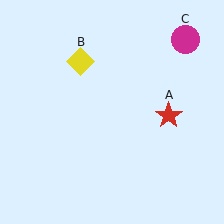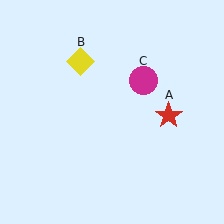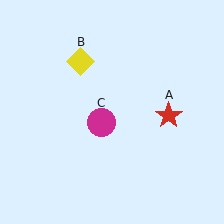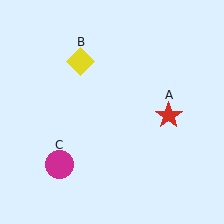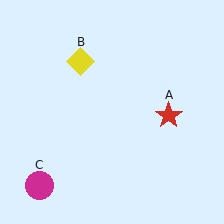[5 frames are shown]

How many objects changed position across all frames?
1 object changed position: magenta circle (object C).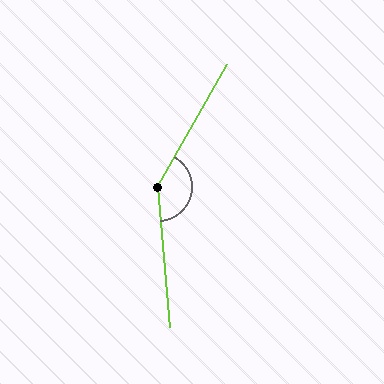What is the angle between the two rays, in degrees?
Approximately 146 degrees.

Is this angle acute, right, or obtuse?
It is obtuse.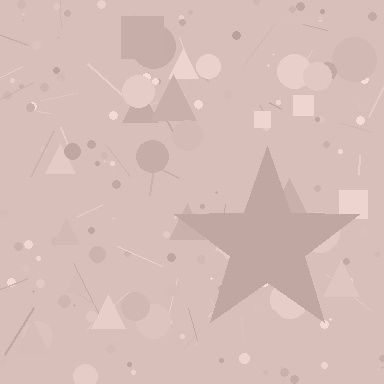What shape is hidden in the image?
A star is hidden in the image.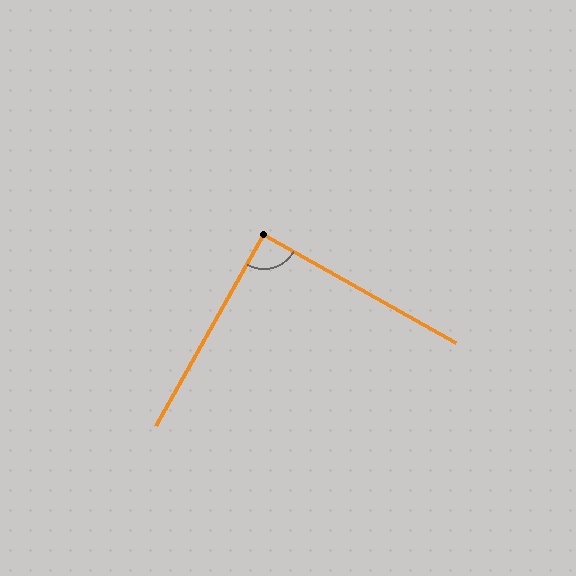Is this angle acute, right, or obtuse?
It is approximately a right angle.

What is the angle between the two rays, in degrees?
Approximately 90 degrees.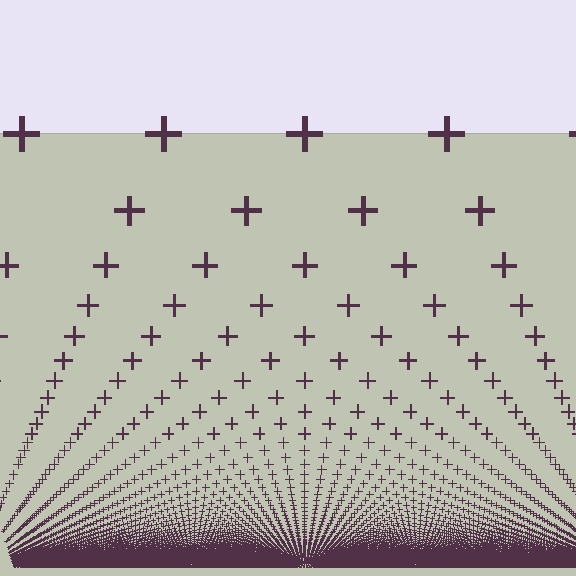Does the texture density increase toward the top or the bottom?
Density increases toward the bottom.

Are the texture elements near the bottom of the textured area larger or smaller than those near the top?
Smaller. The gradient is inverted — elements near the bottom are smaller and denser.